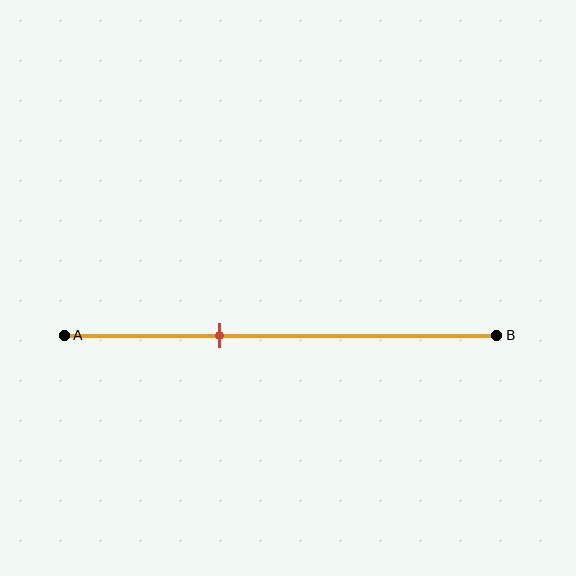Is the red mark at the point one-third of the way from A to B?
Yes, the mark is approximately at the one-third point.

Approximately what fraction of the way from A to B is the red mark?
The red mark is approximately 35% of the way from A to B.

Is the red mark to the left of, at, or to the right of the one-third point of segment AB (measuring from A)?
The red mark is approximately at the one-third point of segment AB.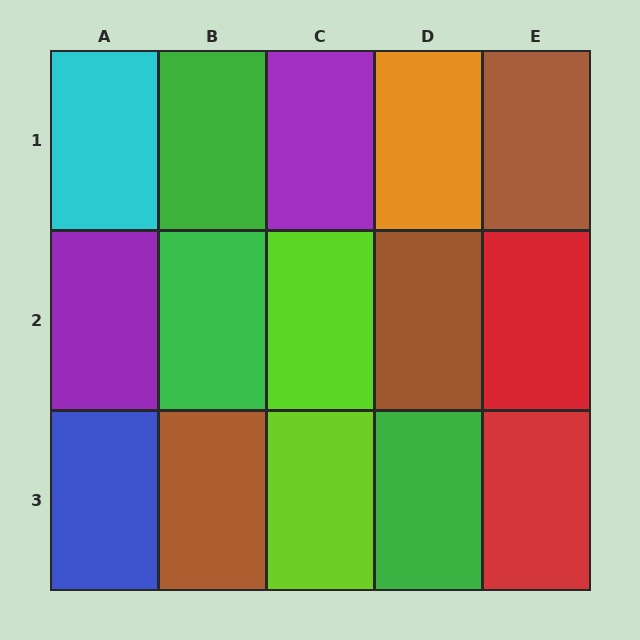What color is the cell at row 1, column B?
Green.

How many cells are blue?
1 cell is blue.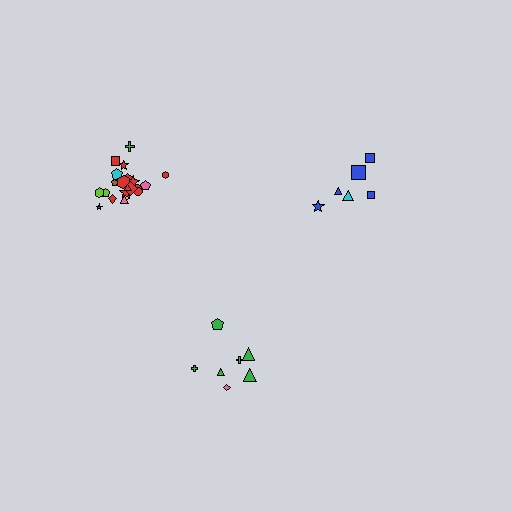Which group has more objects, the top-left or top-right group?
The top-left group.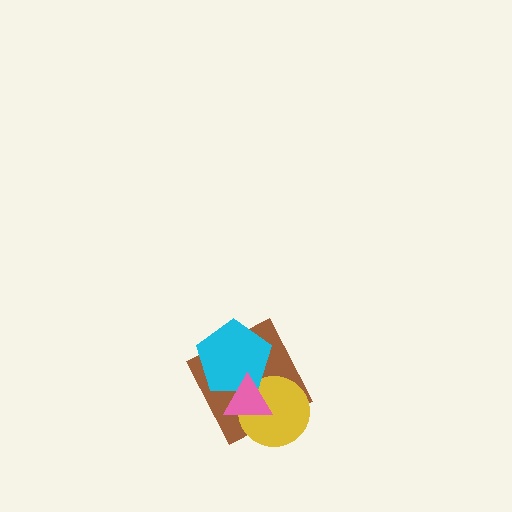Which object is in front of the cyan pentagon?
The pink triangle is in front of the cyan pentagon.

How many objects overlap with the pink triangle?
3 objects overlap with the pink triangle.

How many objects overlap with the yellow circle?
3 objects overlap with the yellow circle.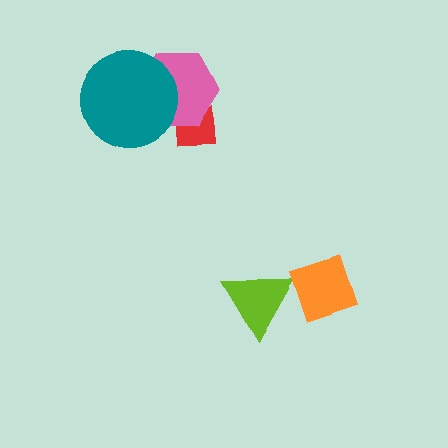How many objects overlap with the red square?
1 object overlaps with the red square.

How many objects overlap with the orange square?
0 objects overlap with the orange square.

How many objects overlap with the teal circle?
1 object overlaps with the teal circle.